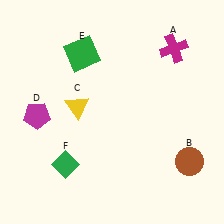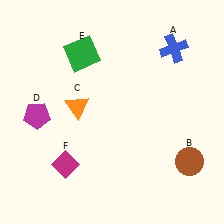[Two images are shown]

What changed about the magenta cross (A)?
In Image 1, A is magenta. In Image 2, it changed to blue.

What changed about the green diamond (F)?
In Image 1, F is green. In Image 2, it changed to magenta.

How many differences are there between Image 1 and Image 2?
There are 3 differences between the two images.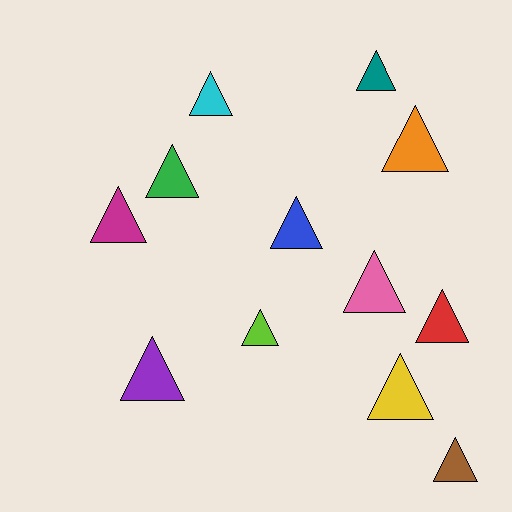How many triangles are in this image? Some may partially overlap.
There are 12 triangles.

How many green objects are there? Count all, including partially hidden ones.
There is 1 green object.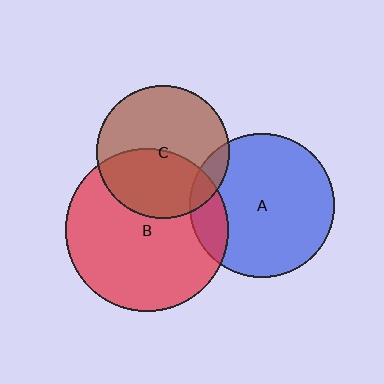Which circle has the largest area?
Circle B (red).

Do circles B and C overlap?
Yes.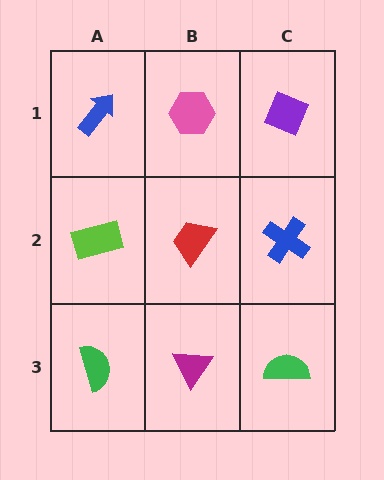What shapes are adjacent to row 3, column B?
A red trapezoid (row 2, column B), a green semicircle (row 3, column A), a green semicircle (row 3, column C).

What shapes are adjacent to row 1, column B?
A red trapezoid (row 2, column B), a blue arrow (row 1, column A), a purple diamond (row 1, column C).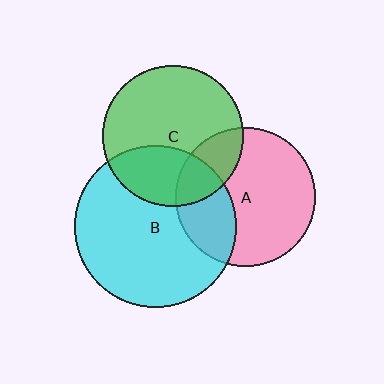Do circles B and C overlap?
Yes.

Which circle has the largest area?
Circle B (cyan).